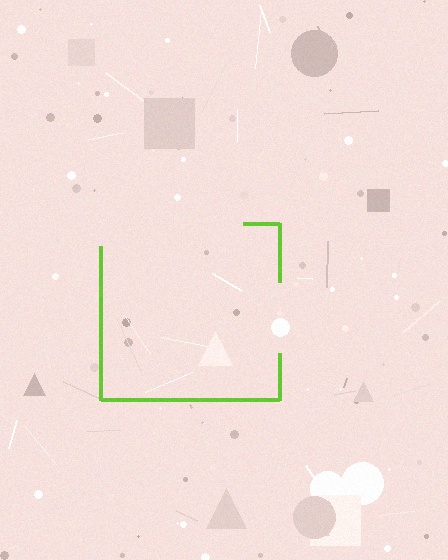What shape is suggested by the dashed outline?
The dashed outline suggests a square.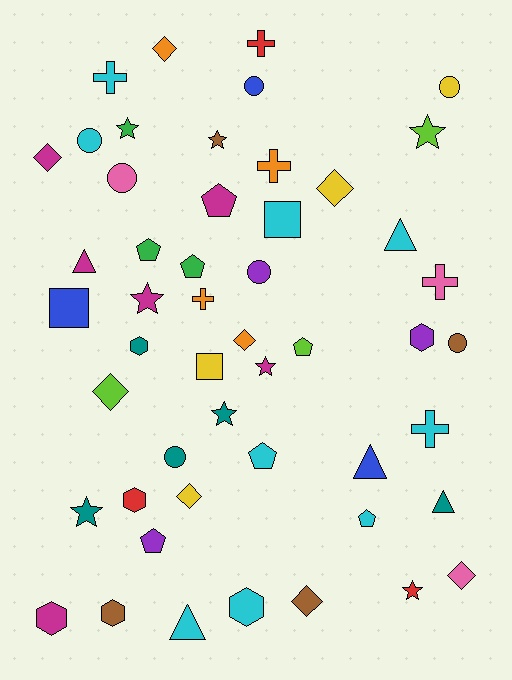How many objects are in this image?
There are 50 objects.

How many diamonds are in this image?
There are 8 diamonds.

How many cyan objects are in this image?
There are 9 cyan objects.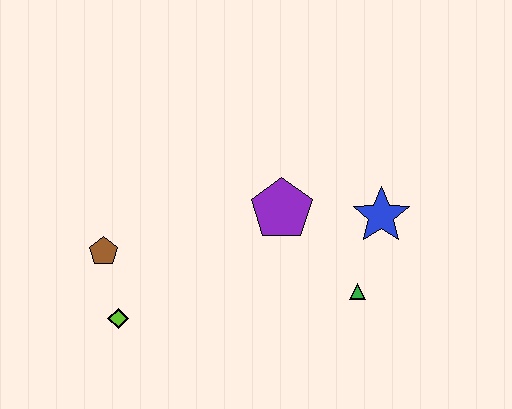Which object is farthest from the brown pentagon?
The blue star is farthest from the brown pentagon.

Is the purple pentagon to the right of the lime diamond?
Yes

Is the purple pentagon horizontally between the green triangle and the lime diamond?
Yes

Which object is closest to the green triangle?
The blue star is closest to the green triangle.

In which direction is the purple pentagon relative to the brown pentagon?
The purple pentagon is to the right of the brown pentagon.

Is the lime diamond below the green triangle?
Yes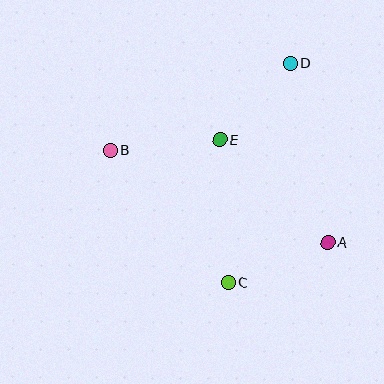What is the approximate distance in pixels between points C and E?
The distance between C and E is approximately 143 pixels.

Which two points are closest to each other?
Points D and E are closest to each other.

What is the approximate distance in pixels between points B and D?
The distance between B and D is approximately 200 pixels.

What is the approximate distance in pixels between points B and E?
The distance between B and E is approximately 109 pixels.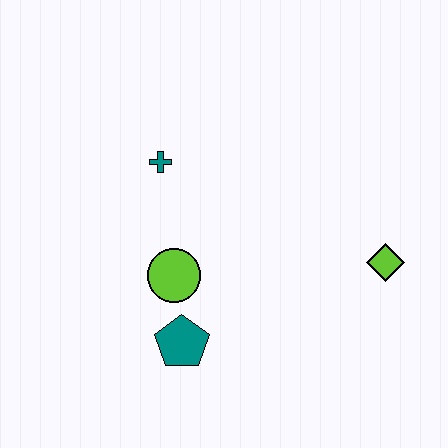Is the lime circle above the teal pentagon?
Yes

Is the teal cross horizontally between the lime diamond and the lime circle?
No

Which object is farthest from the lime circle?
The lime diamond is farthest from the lime circle.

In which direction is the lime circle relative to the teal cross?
The lime circle is below the teal cross.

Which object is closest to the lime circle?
The teal pentagon is closest to the lime circle.